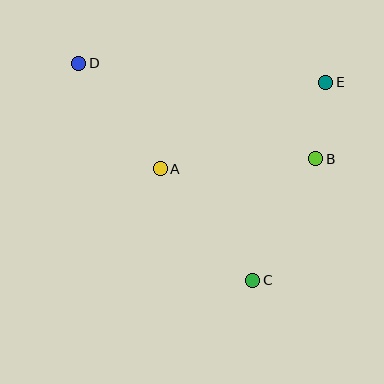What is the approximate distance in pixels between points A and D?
The distance between A and D is approximately 133 pixels.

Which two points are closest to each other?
Points B and E are closest to each other.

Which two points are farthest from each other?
Points C and D are farthest from each other.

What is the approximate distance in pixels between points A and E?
The distance between A and E is approximately 187 pixels.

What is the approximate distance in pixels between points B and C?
The distance between B and C is approximately 137 pixels.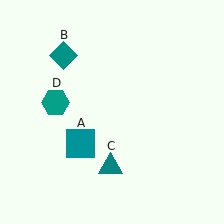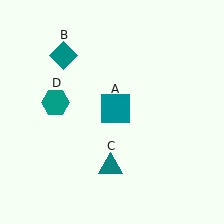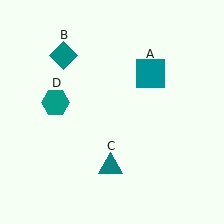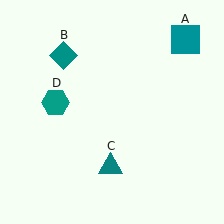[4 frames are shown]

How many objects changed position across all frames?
1 object changed position: teal square (object A).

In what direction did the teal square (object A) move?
The teal square (object A) moved up and to the right.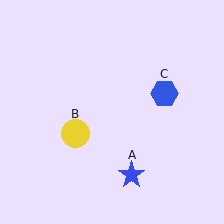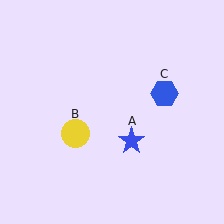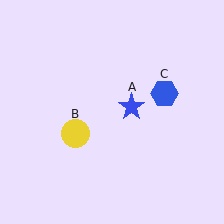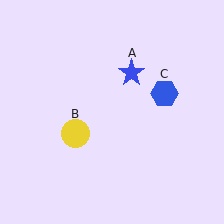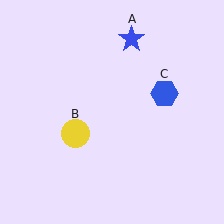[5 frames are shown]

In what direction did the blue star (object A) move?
The blue star (object A) moved up.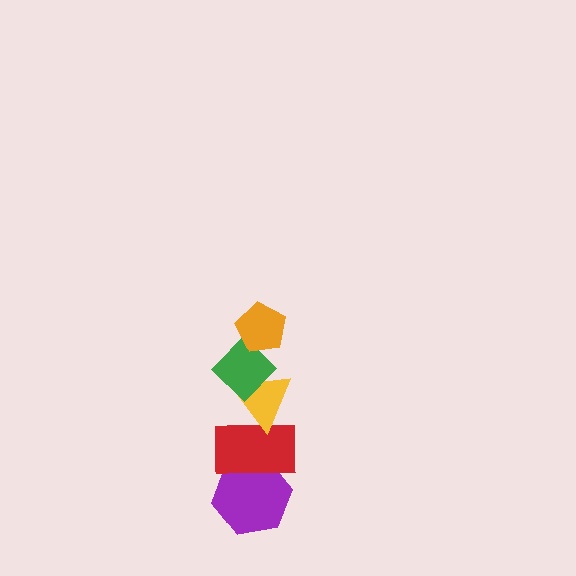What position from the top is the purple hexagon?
The purple hexagon is 5th from the top.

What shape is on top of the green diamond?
The orange pentagon is on top of the green diamond.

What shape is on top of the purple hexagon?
The red rectangle is on top of the purple hexagon.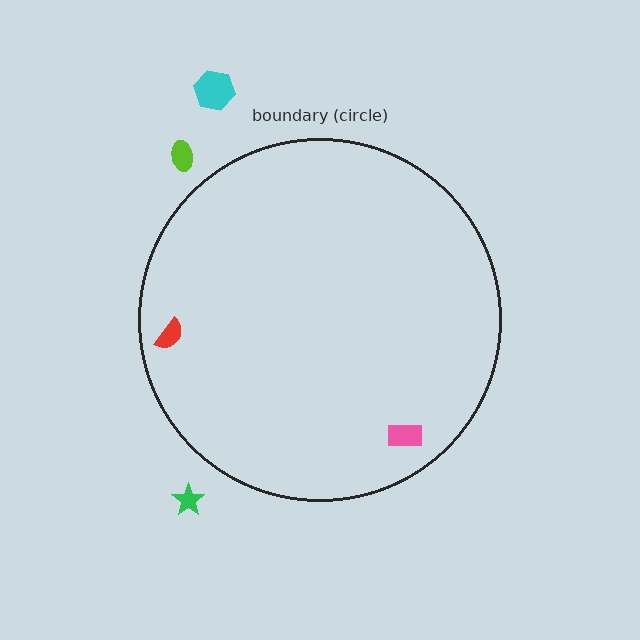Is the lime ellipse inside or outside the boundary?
Outside.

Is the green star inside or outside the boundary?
Outside.